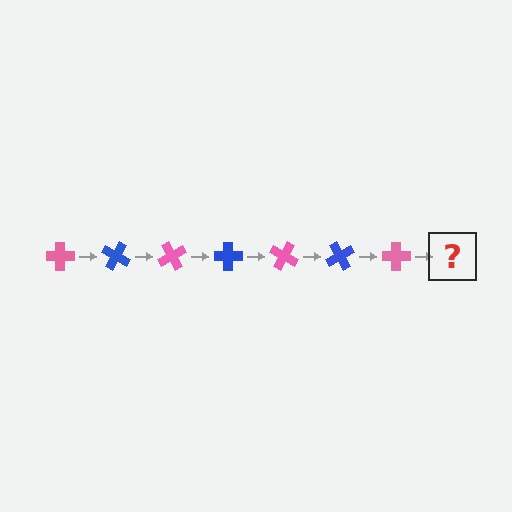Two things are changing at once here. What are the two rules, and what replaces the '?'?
The two rules are that it rotates 30 degrees each step and the color cycles through pink and blue. The '?' should be a blue cross, rotated 210 degrees from the start.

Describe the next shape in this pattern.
It should be a blue cross, rotated 210 degrees from the start.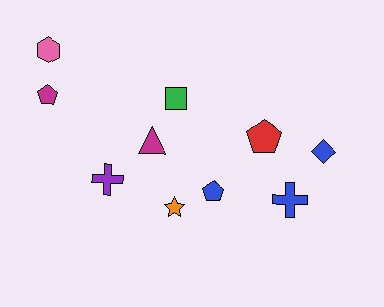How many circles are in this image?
There are no circles.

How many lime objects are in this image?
There are no lime objects.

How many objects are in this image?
There are 10 objects.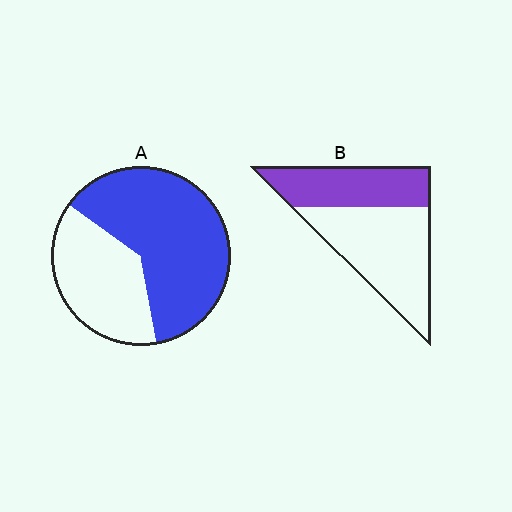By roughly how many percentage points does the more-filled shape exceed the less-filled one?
By roughly 20 percentage points (A over B).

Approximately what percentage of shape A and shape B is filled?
A is approximately 65% and B is approximately 40%.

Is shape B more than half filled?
No.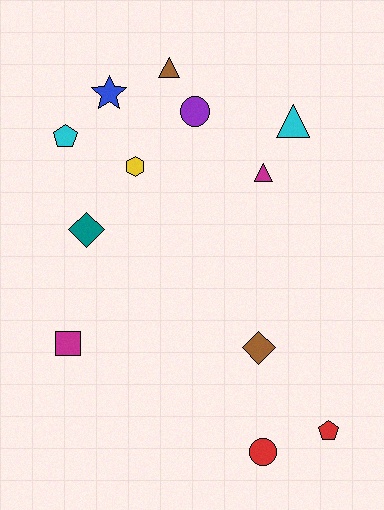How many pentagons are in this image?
There are 2 pentagons.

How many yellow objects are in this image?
There is 1 yellow object.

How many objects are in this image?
There are 12 objects.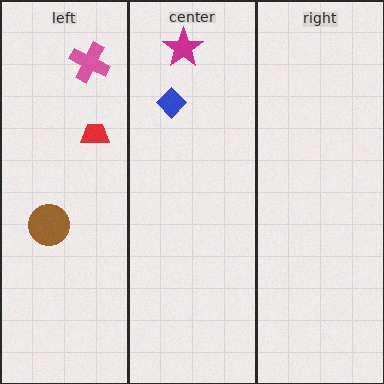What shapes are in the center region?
The magenta star, the blue diamond.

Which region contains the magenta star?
The center region.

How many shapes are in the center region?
2.